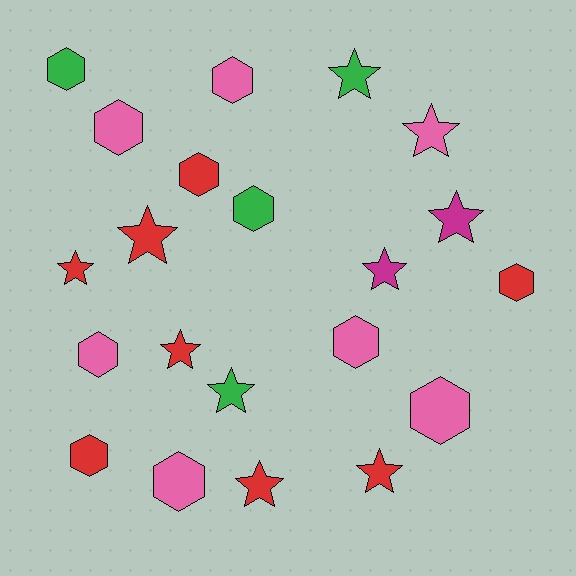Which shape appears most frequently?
Hexagon, with 11 objects.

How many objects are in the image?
There are 21 objects.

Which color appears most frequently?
Red, with 8 objects.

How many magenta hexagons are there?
There are no magenta hexagons.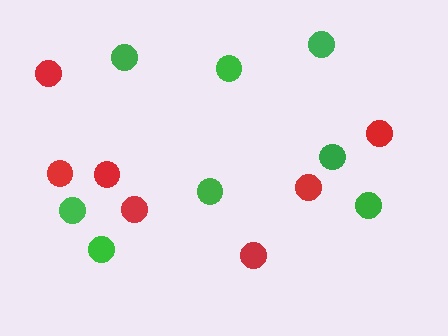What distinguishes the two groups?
There are 2 groups: one group of red circles (7) and one group of green circles (8).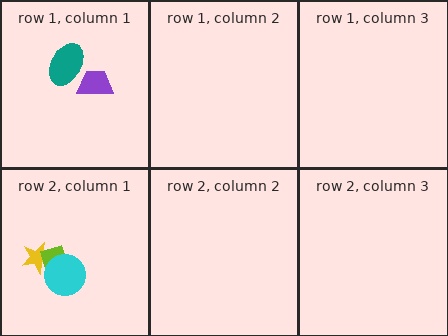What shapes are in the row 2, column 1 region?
The yellow star, the lime diamond, the cyan circle.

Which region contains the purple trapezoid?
The row 1, column 1 region.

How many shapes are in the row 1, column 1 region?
2.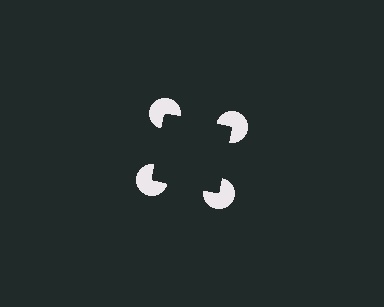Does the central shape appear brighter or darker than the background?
It typically appears slightly darker than the background, even though no actual brightness change is drawn.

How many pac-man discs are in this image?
There are 4 — one at each vertex of the illusory square.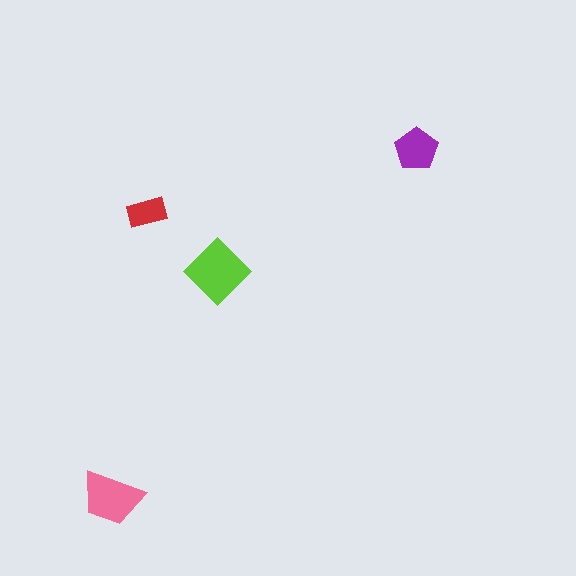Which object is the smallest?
The red rectangle.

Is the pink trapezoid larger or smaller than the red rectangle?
Larger.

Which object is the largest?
The lime diamond.